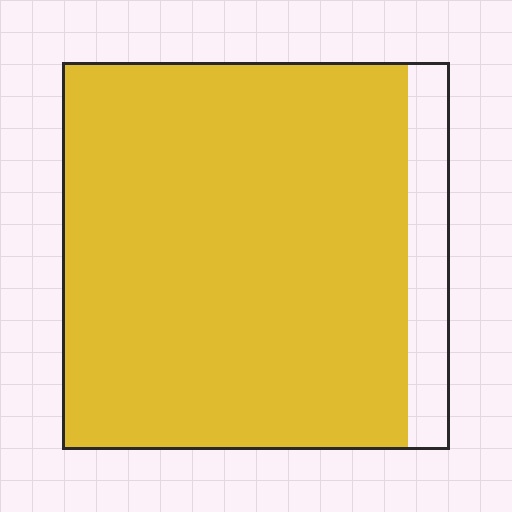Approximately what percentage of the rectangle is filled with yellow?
Approximately 90%.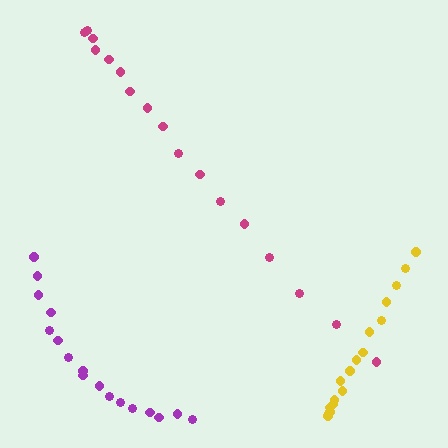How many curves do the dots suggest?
There are 3 distinct paths.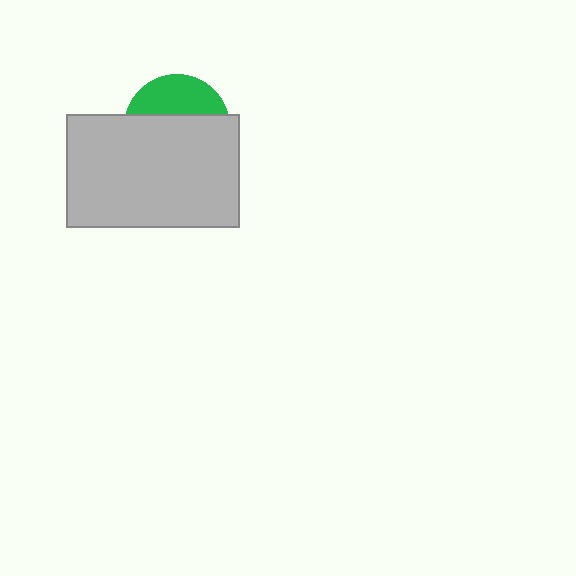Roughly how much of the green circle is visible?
A small part of it is visible (roughly 34%).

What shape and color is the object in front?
The object in front is a light gray rectangle.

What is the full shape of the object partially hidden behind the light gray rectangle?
The partially hidden object is a green circle.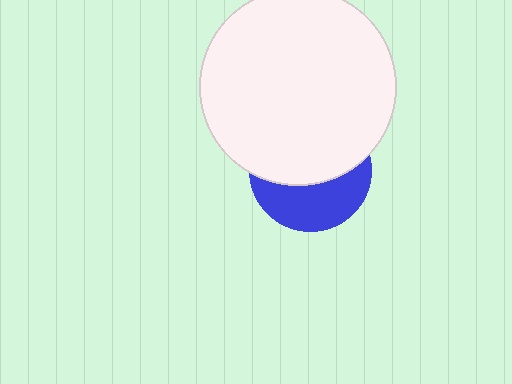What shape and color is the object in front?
The object in front is a white circle.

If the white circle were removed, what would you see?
You would see the complete blue circle.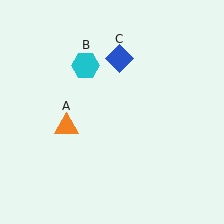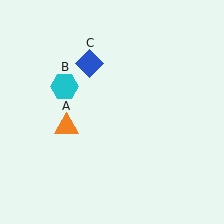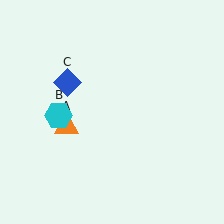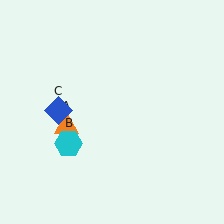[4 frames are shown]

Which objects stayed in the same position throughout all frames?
Orange triangle (object A) remained stationary.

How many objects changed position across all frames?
2 objects changed position: cyan hexagon (object B), blue diamond (object C).